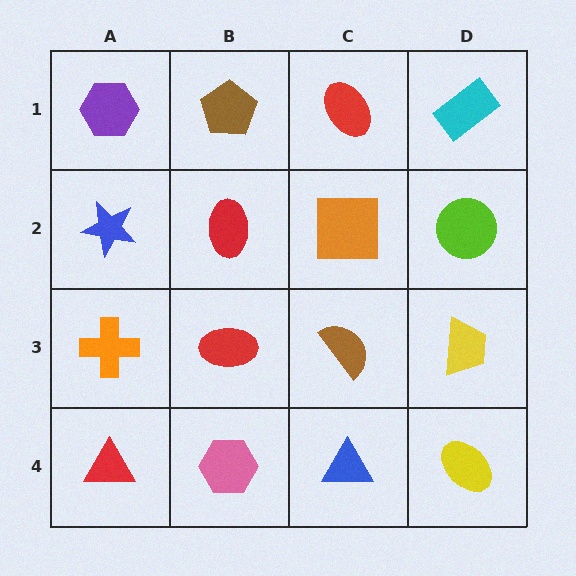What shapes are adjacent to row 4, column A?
An orange cross (row 3, column A), a pink hexagon (row 4, column B).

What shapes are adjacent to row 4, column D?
A yellow trapezoid (row 3, column D), a blue triangle (row 4, column C).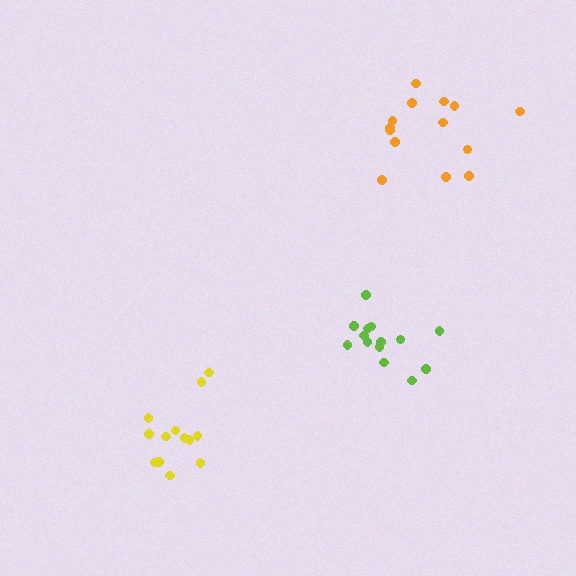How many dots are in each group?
Group 1: 14 dots, Group 2: 13 dots, Group 3: 14 dots (41 total).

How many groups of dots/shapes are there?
There are 3 groups.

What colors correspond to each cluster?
The clusters are colored: lime, yellow, orange.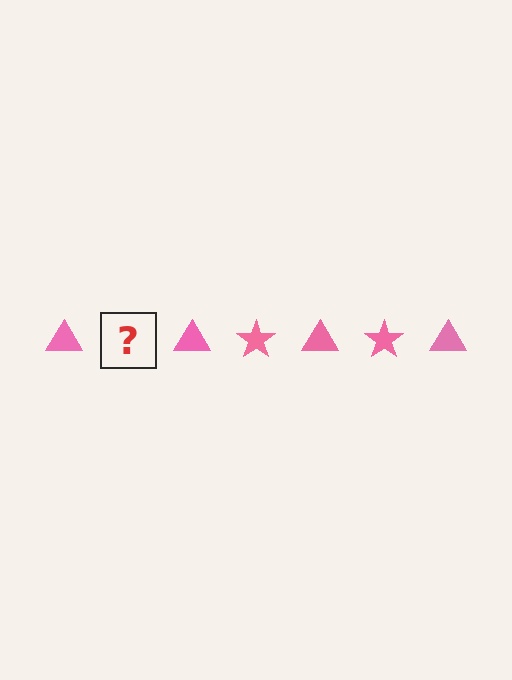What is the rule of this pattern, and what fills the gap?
The rule is that the pattern cycles through triangle, star shapes in pink. The gap should be filled with a pink star.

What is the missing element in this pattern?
The missing element is a pink star.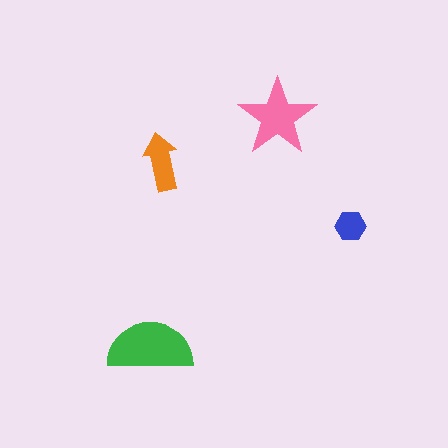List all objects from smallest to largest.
The blue hexagon, the orange arrow, the pink star, the green semicircle.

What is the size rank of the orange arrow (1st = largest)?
3rd.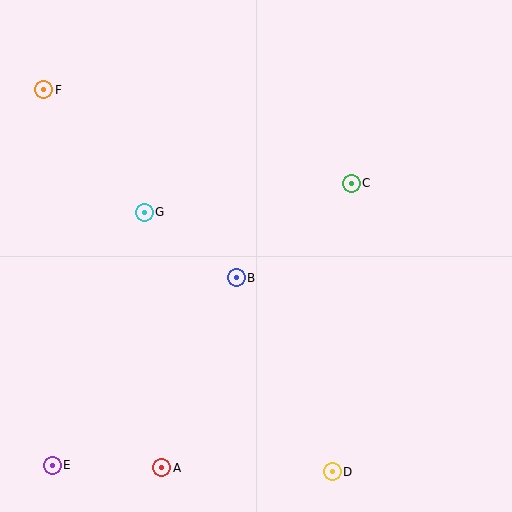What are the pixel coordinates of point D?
Point D is at (332, 472).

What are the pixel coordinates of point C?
Point C is at (351, 183).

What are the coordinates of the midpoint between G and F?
The midpoint between G and F is at (94, 151).